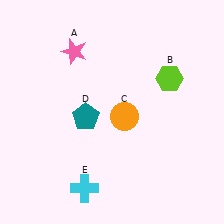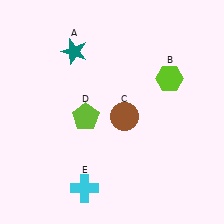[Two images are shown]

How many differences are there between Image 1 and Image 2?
There are 3 differences between the two images.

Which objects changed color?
A changed from pink to teal. C changed from orange to brown. D changed from teal to lime.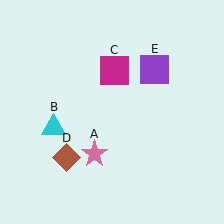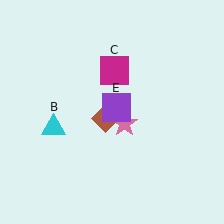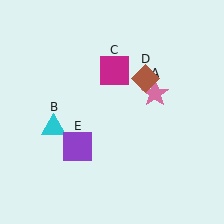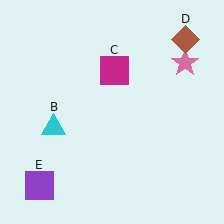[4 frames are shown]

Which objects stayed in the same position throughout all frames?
Cyan triangle (object B) and magenta square (object C) remained stationary.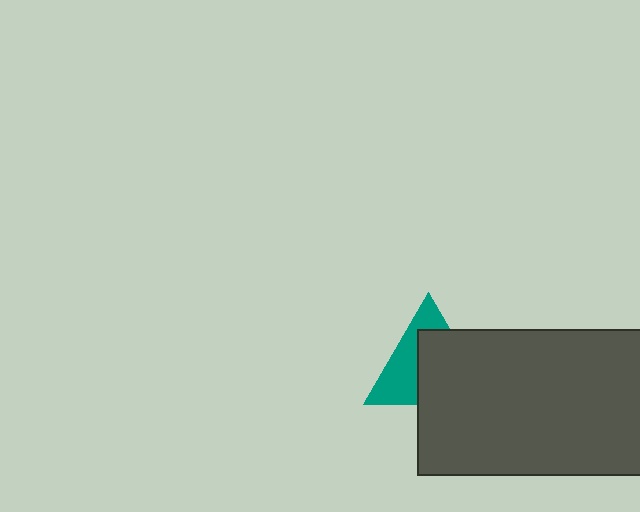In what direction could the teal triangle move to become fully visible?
The teal triangle could move toward the upper-left. That would shift it out from behind the dark gray rectangle entirely.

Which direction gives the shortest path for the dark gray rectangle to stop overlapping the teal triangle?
Moving toward the lower-right gives the shortest separation.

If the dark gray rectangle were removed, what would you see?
You would see the complete teal triangle.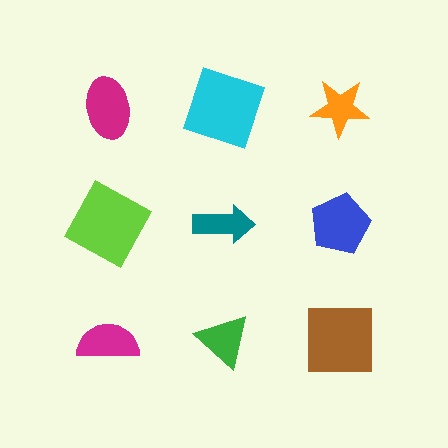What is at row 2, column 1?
A lime square.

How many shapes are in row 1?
3 shapes.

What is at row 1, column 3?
An orange star.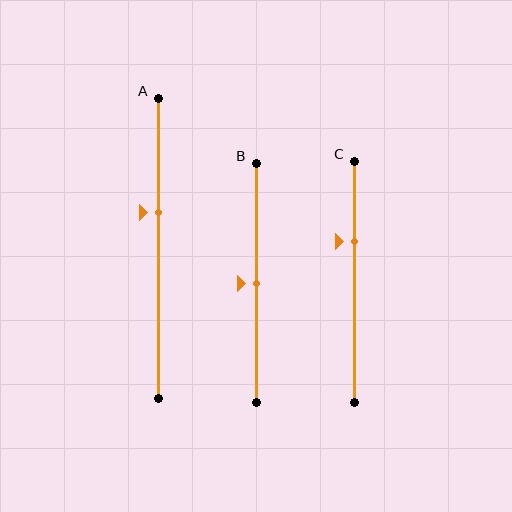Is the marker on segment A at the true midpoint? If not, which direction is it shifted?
No, the marker on segment A is shifted upward by about 12% of the segment length.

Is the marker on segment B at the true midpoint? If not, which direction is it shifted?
Yes, the marker on segment B is at the true midpoint.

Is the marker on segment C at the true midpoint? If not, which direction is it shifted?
No, the marker on segment C is shifted upward by about 17% of the segment length.